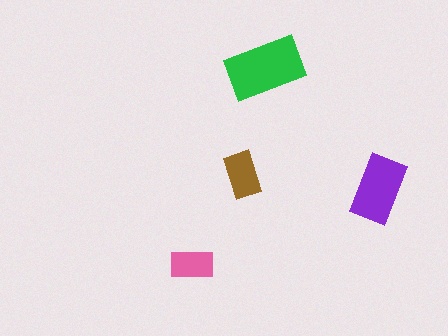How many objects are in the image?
There are 4 objects in the image.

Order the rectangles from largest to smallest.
the green one, the purple one, the brown one, the pink one.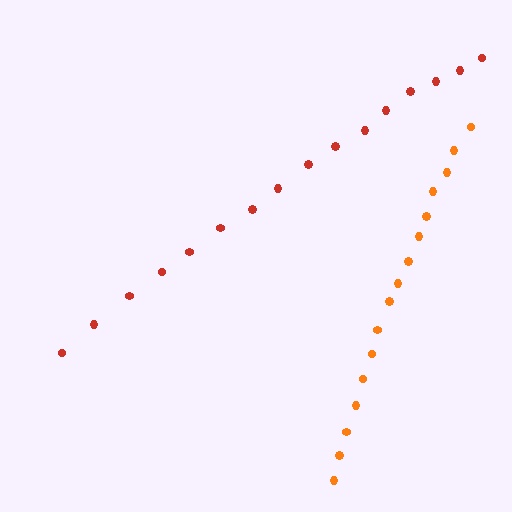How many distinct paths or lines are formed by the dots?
There are 2 distinct paths.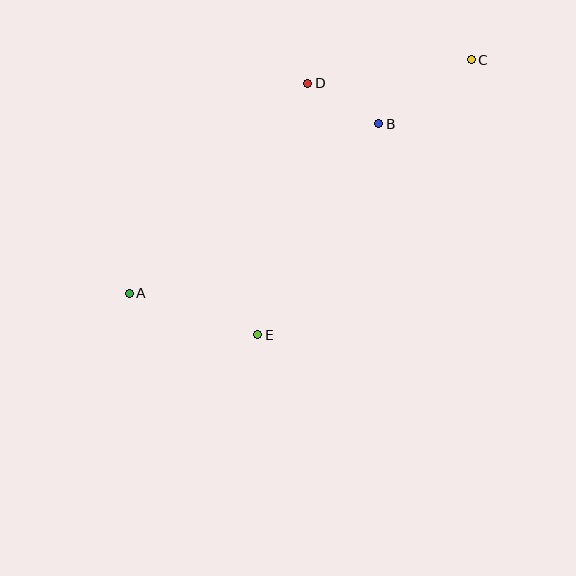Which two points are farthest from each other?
Points A and C are farthest from each other.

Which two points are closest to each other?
Points B and D are closest to each other.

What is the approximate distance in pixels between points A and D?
The distance between A and D is approximately 275 pixels.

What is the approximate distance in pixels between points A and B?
The distance between A and B is approximately 302 pixels.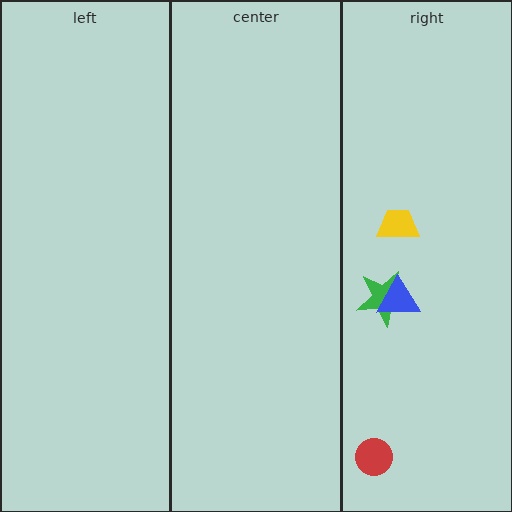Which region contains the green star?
The right region.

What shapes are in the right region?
The red circle, the yellow trapezoid, the green star, the blue triangle.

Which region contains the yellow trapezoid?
The right region.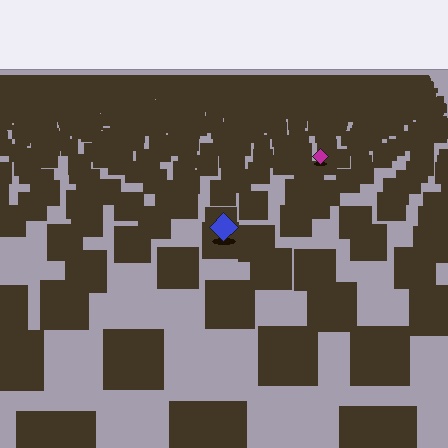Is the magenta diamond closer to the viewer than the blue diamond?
No. The blue diamond is closer — you can tell from the texture gradient: the ground texture is coarser near it.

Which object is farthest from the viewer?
The magenta diamond is farthest from the viewer. It appears smaller and the ground texture around it is denser.